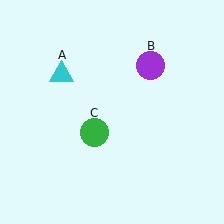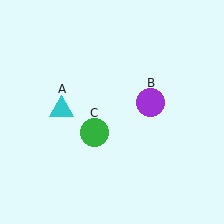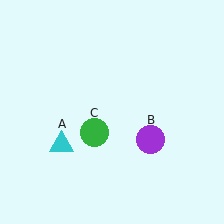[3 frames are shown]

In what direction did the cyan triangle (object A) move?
The cyan triangle (object A) moved down.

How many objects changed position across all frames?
2 objects changed position: cyan triangle (object A), purple circle (object B).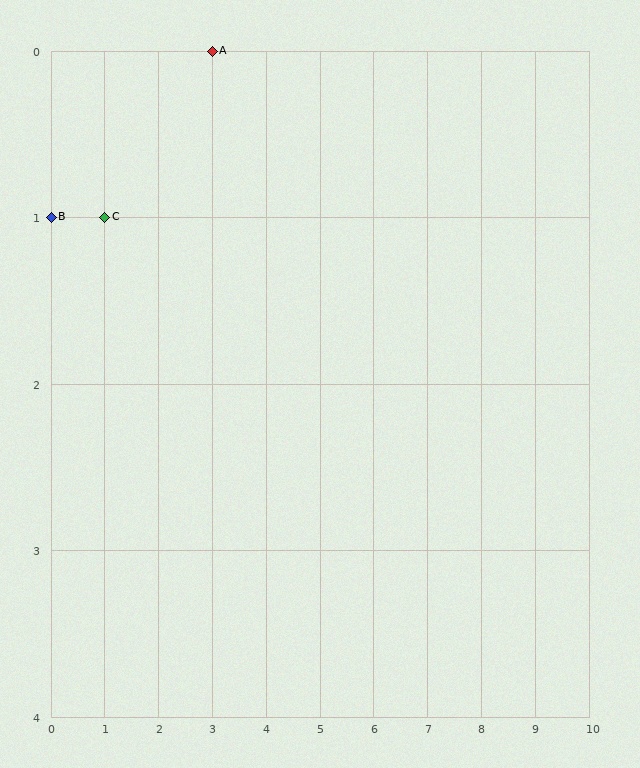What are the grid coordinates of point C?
Point C is at grid coordinates (1, 1).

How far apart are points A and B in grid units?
Points A and B are 3 columns and 1 row apart (about 3.2 grid units diagonally).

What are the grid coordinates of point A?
Point A is at grid coordinates (3, 0).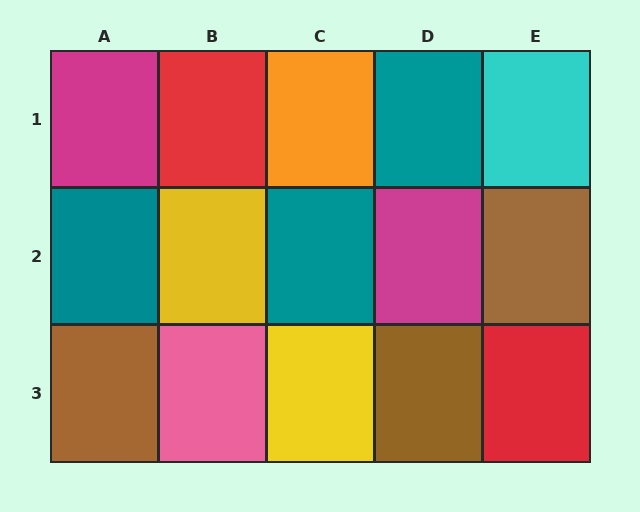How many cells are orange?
1 cell is orange.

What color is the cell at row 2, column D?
Magenta.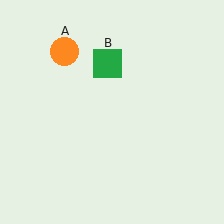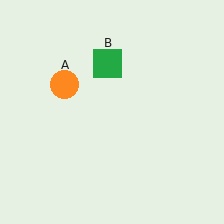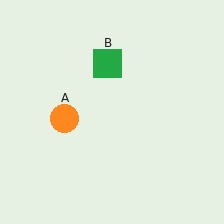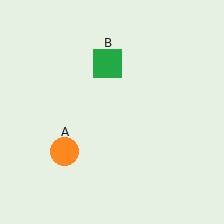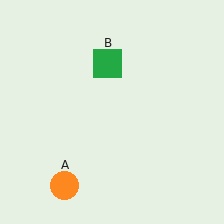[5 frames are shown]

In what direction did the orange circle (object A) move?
The orange circle (object A) moved down.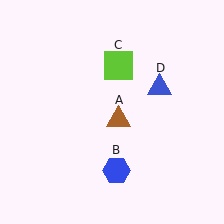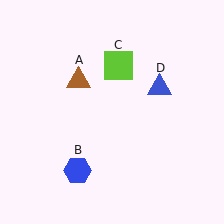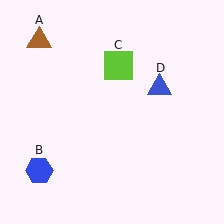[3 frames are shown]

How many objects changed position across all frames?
2 objects changed position: brown triangle (object A), blue hexagon (object B).